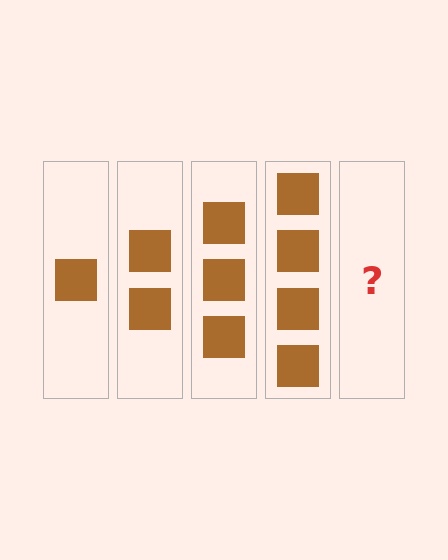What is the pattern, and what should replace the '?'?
The pattern is that each step adds one more square. The '?' should be 5 squares.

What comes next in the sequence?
The next element should be 5 squares.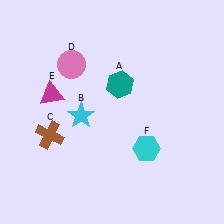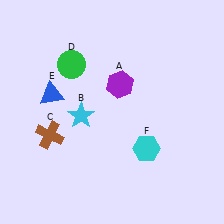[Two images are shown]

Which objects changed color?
A changed from teal to purple. D changed from pink to green. E changed from magenta to blue.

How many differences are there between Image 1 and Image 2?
There are 3 differences between the two images.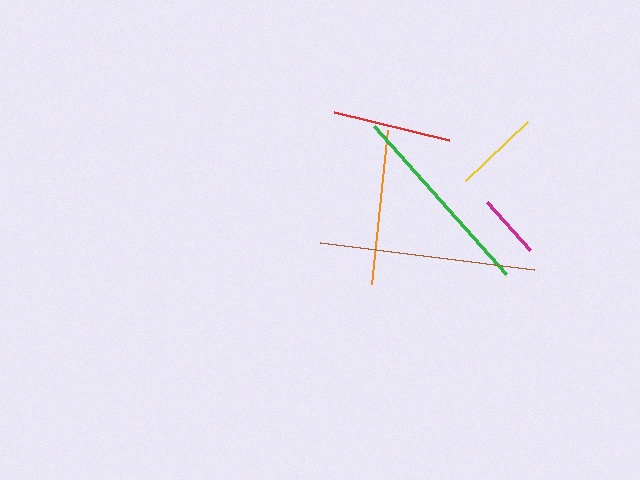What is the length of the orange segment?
The orange segment is approximately 155 pixels long.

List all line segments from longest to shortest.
From longest to shortest: brown, green, orange, red, yellow, magenta.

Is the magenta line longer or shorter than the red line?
The red line is longer than the magenta line.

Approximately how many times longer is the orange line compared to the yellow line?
The orange line is approximately 1.8 times the length of the yellow line.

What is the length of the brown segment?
The brown segment is approximately 216 pixels long.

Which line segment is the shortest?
The magenta line is the shortest at approximately 65 pixels.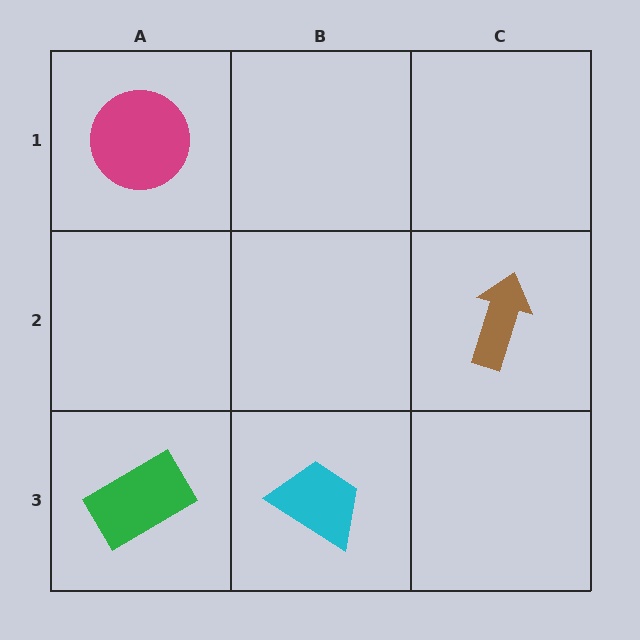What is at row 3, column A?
A green rectangle.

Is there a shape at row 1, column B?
No, that cell is empty.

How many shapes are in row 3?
2 shapes.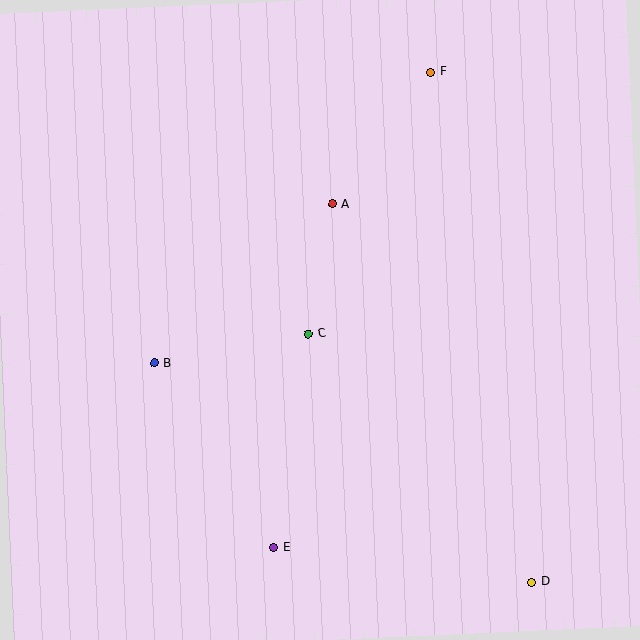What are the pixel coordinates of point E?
Point E is at (274, 548).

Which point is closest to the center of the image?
Point C at (308, 334) is closest to the center.